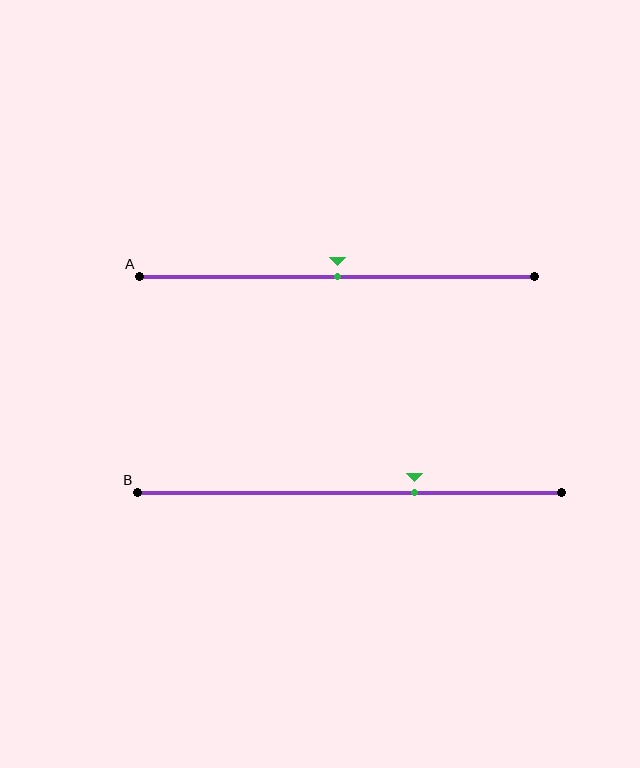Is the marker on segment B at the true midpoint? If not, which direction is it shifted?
No, the marker on segment B is shifted to the right by about 15% of the segment length.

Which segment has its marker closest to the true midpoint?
Segment A has its marker closest to the true midpoint.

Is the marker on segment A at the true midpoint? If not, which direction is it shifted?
Yes, the marker on segment A is at the true midpoint.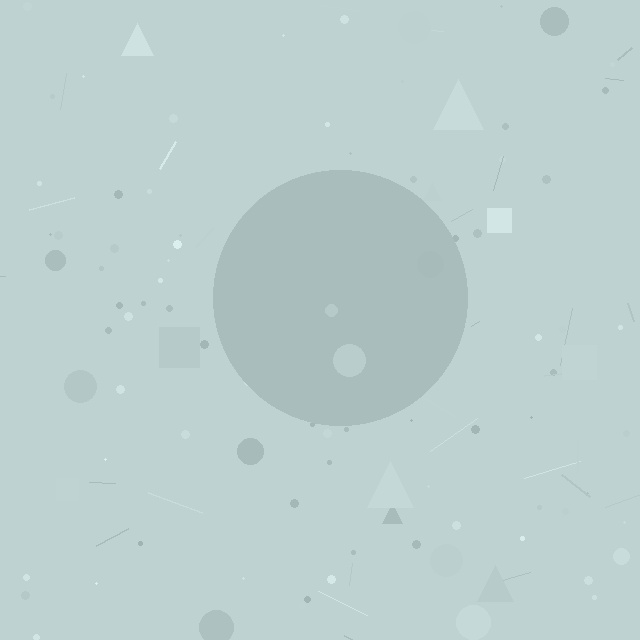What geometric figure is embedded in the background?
A circle is embedded in the background.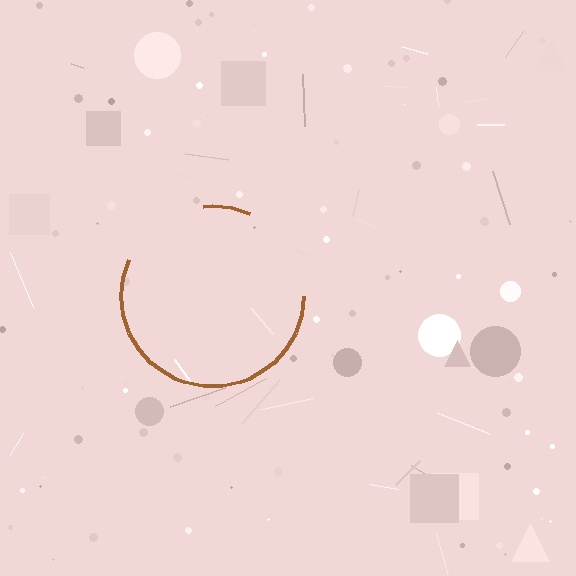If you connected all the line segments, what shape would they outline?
They would outline a circle.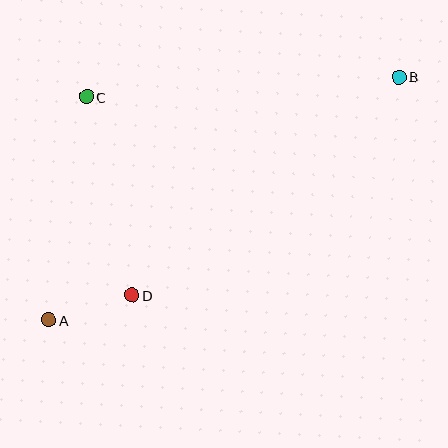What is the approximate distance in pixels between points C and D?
The distance between C and D is approximately 204 pixels.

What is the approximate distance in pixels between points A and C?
The distance between A and C is approximately 227 pixels.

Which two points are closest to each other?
Points A and D are closest to each other.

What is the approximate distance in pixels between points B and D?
The distance between B and D is approximately 345 pixels.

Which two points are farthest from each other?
Points A and B are farthest from each other.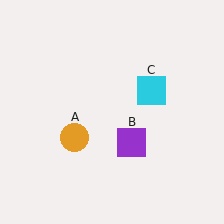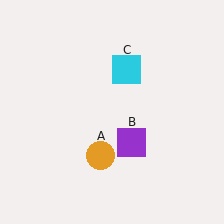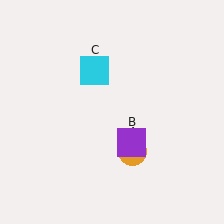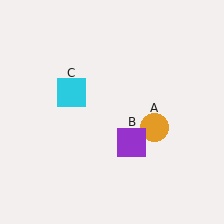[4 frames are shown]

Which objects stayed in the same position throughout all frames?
Purple square (object B) remained stationary.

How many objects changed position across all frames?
2 objects changed position: orange circle (object A), cyan square (object C).